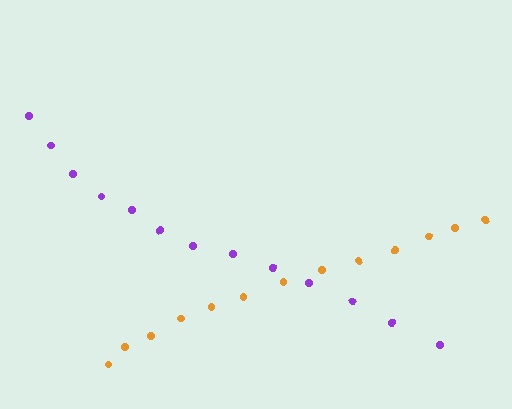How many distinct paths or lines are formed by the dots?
There are 2 distinct paths.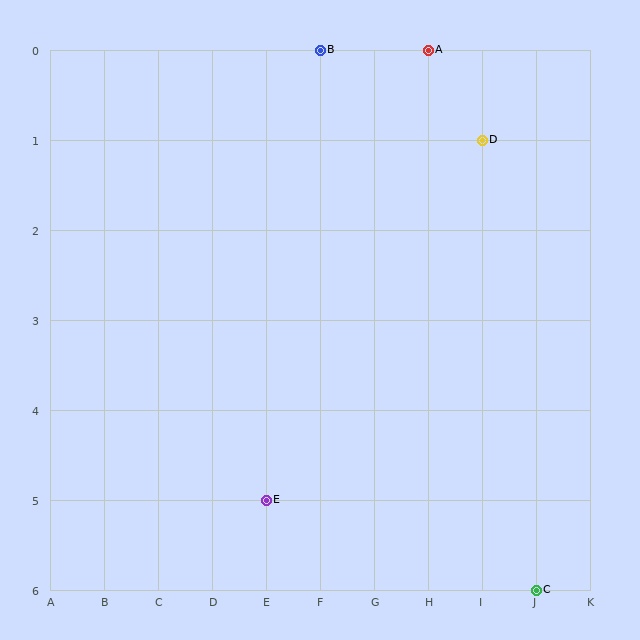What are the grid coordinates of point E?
Point E is at grid coordinates (E, 5).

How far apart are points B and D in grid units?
Points B and D are 3 columns and 1 row apart (about 3.2 grid units diagonally).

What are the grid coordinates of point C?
Point C is at grid coordinates (J, 6).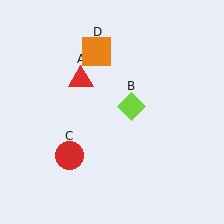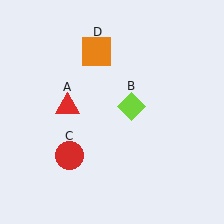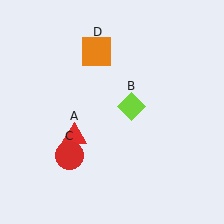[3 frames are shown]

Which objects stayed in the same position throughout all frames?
Lime diamond (object B) and red circle (object C) and orange square (object D) remained stationary.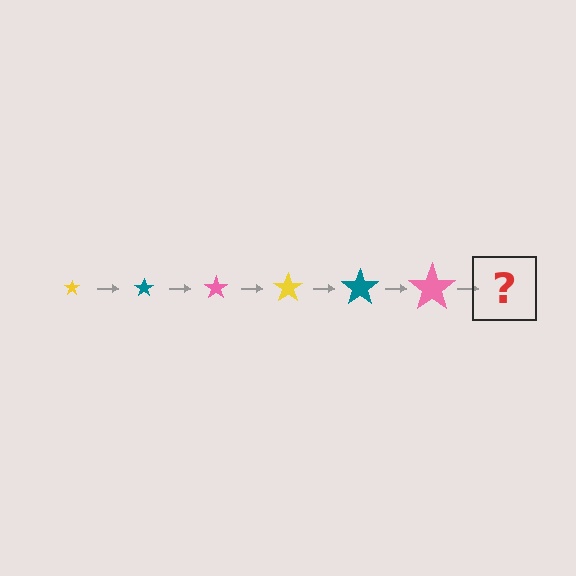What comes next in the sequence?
The next element should be a yellow star, larger than the previous one.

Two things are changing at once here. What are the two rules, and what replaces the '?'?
The two rules are that the star grows larger each step and the color cycles through yellow, teal, and pink. The '?' should be a yellow star, larger than the previous one.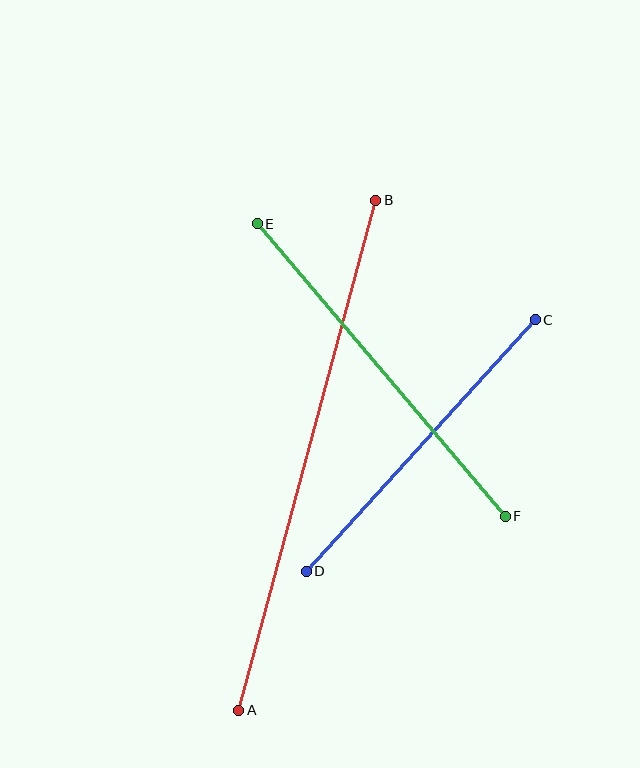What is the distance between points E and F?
The distance is approximately 384 pixels.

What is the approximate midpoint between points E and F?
The midpoint is at approximately (381, 370) pixels.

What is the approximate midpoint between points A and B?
The midpoint is at approximately (307, 455) pixels.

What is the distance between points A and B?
The distance is approximately 528 pixels.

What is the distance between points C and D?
The distance is approximately 340 pixels.